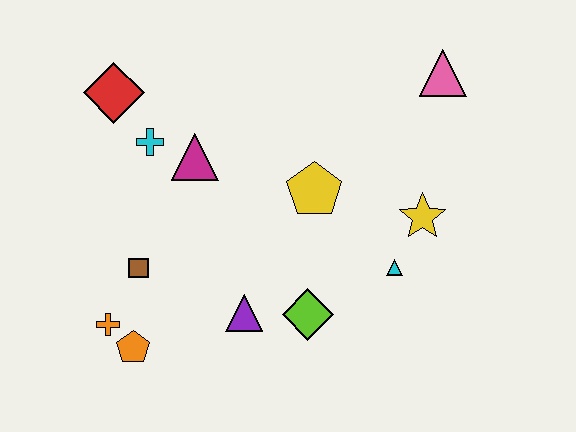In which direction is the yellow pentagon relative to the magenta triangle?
The yellow pentagon is to the right of the magenta triangle.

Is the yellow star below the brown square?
No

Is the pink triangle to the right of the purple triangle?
Yes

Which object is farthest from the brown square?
The pink triangle is farthest from the brown square.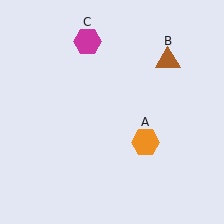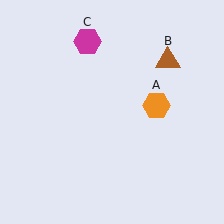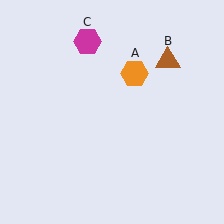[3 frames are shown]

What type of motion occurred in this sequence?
The orange hexagon (object A) rotated counterclockwise around the center of the scene.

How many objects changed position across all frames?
1 object changed position: orange hexagon (object A).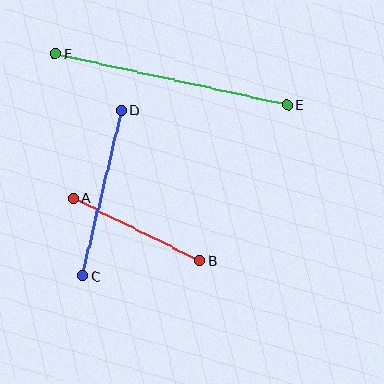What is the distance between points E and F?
The distance is approximately 238 pixels.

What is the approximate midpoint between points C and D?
The midpoint is at approximately (102, 193) pixels.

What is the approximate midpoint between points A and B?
The midpoint is at approximately (137, 229) pixels.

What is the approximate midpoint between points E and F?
The midpoint is at approximately (172, 79) pixels.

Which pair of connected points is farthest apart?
Points E and F are farthest apart.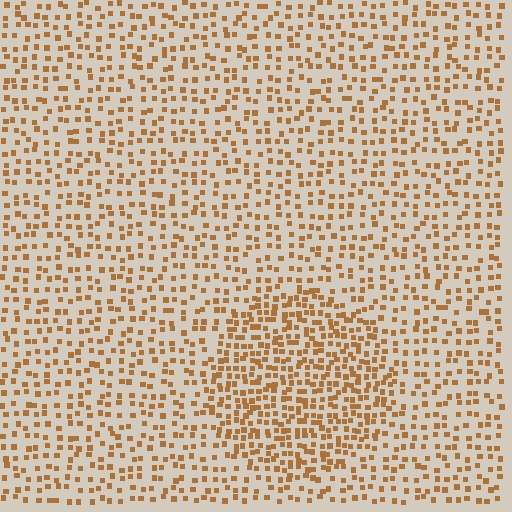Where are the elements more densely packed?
The elements are more densely packed inside the circle boundary.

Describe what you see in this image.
The image contains small brown elements arranged at two different densities. A circle-shaped region is visible where the elements are more densely packed than the surrounding area.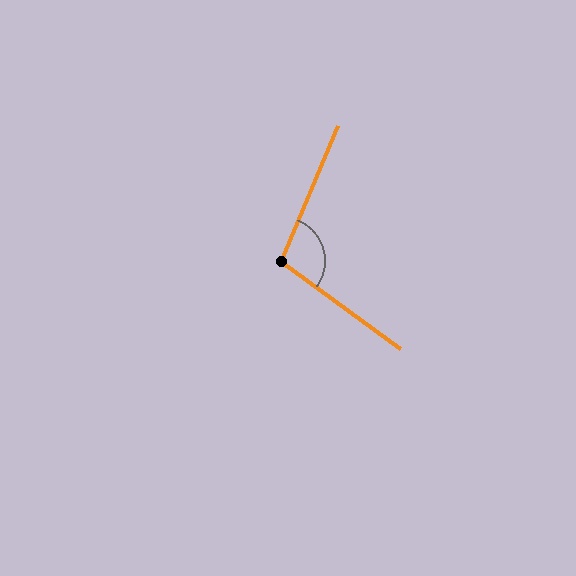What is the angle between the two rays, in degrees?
Approximately 103 degrees.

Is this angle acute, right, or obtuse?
It is obtuse.